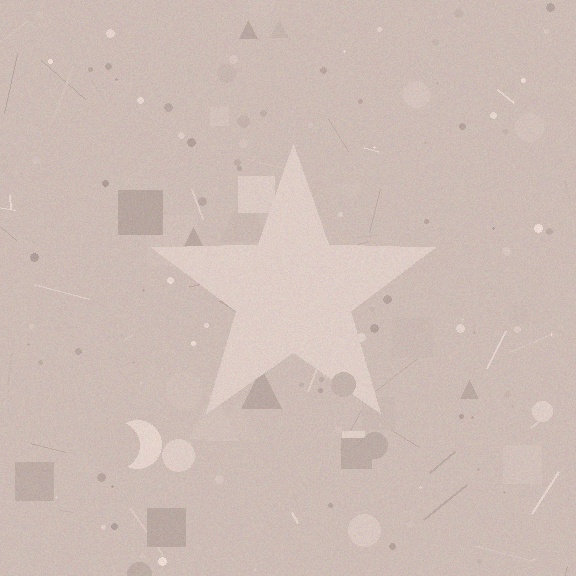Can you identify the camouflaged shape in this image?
The camouflaged shape is a star.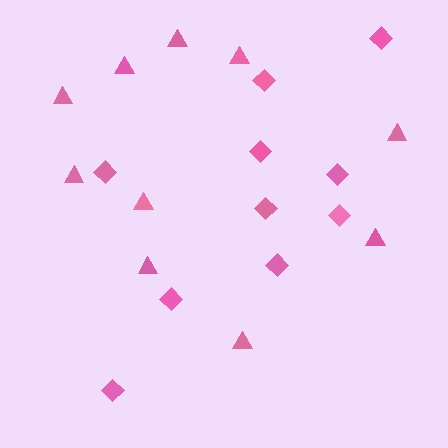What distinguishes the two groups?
There are 2 groups: one group of diamonds (10) and one group of triangles (10).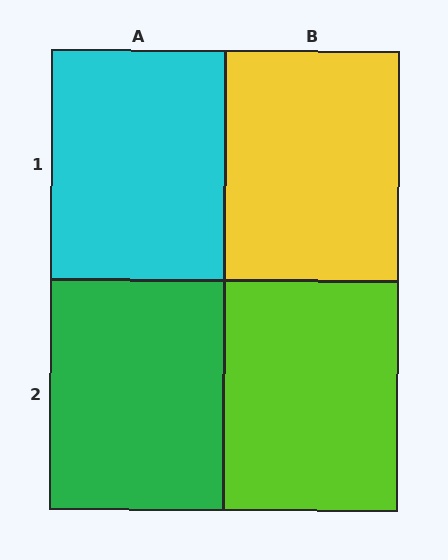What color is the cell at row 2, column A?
Green.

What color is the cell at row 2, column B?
Lime.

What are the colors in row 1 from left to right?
Cyan, yellow.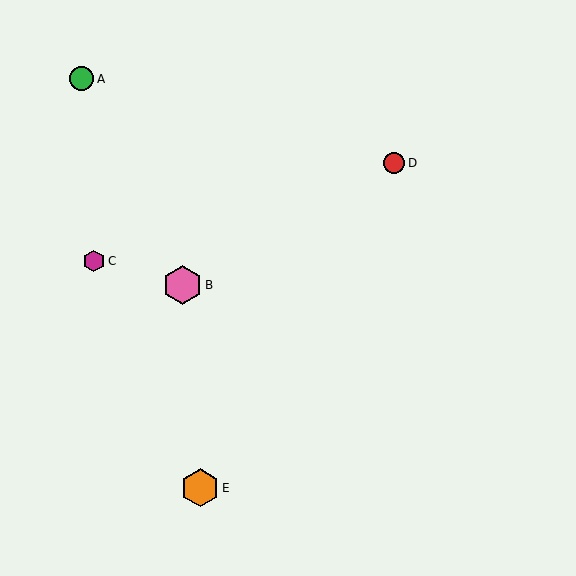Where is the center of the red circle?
The center of the red circle is at (394, 163).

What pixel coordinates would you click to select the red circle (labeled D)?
Click at (394, 163) to select the red circle D.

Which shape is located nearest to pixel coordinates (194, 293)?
The pink hexagon (labeled B) at (183, 285) is nearest to that location.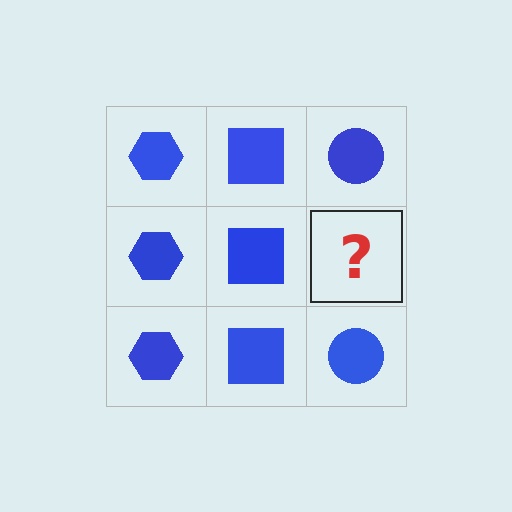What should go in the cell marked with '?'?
The missing cell should contain a blue circle.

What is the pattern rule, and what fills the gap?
The rule is that each column has a consistent shape. The gap should be filled with a blue circle.